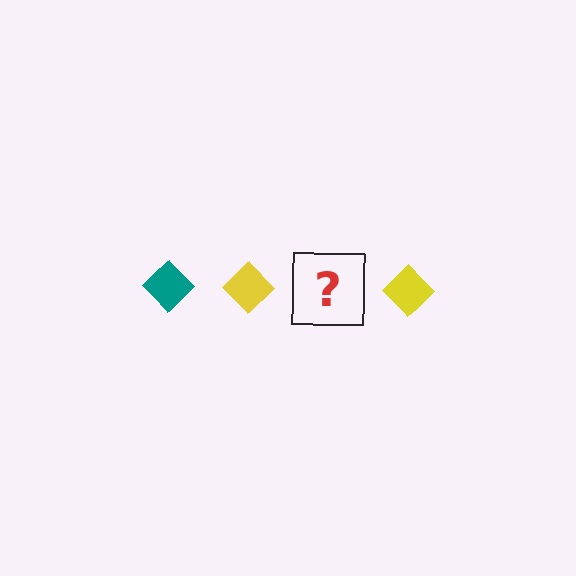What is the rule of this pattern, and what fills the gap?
The rule is that the pattern cycles through teal, yellow diamonds. The gap should be filled with a teal diamond.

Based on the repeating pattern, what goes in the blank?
The blank should be a teal diamond.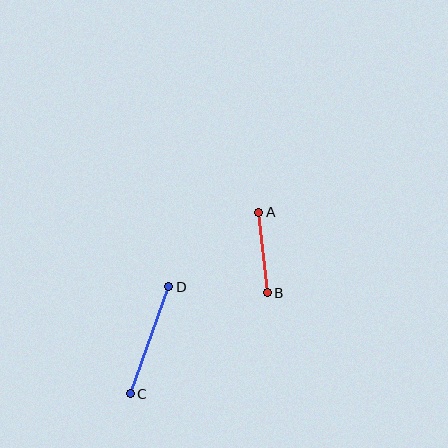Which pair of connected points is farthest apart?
Points C and D are farthest apart.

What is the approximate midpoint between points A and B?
The midpoint is at approximately (263, 253) pixels.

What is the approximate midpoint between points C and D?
The midpoint is at approximately (150, 340) pixels.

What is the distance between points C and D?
The distance is approximately 114 pixels.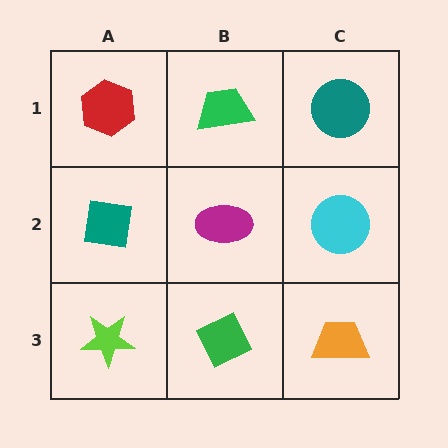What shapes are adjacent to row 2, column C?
A teal circle (row 1, column C), an orange trapezoid (row 3, column C), a magenta ellipse (row 2, column B).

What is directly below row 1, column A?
A teal square.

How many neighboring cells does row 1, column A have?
2.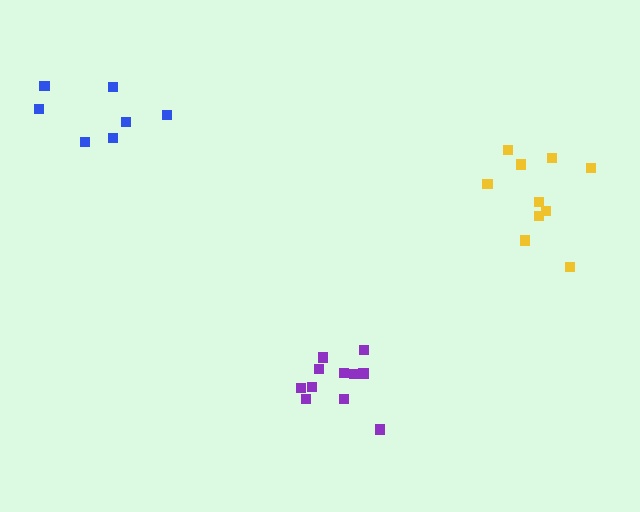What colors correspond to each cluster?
The clusters are colored: yellow, purple, blue.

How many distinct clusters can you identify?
There are 3 distinct clusters.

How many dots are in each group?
Group 1: 10 dots, Group 2: 11 dots, Group 3: 7 dots (28 total).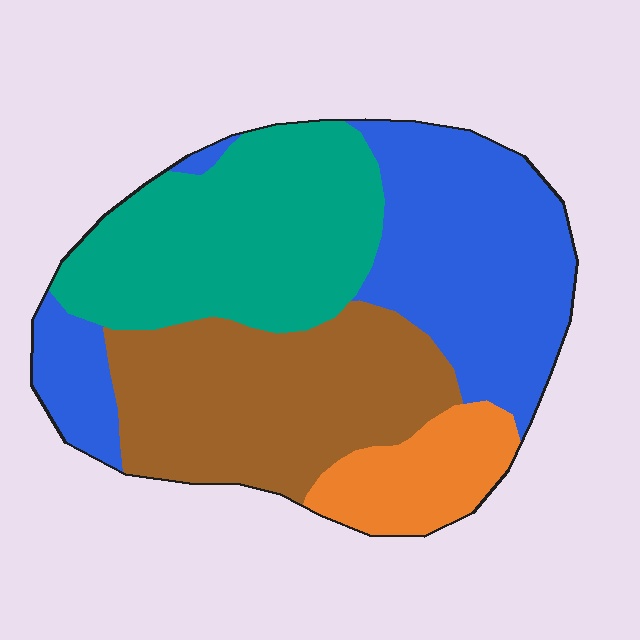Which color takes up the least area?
Orange, at roughly 10%.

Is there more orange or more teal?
Teal.